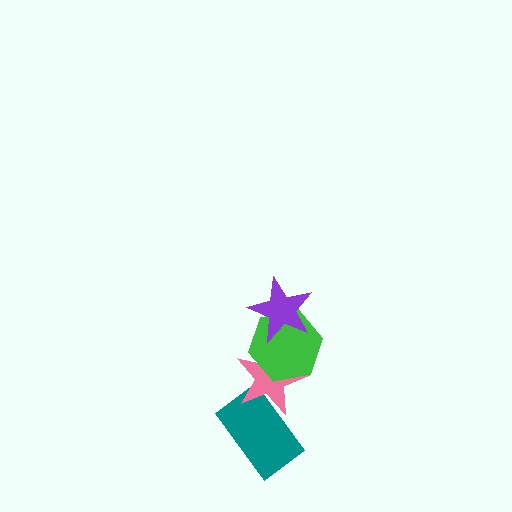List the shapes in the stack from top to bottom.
From top to bottom: the purple star, the green hexagon, the pink star, the teal rectangle.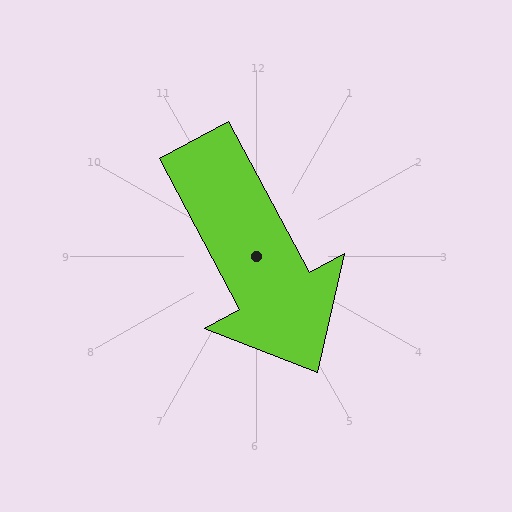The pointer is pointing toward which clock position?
Roughly 5 o'clock.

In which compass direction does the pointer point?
Southeast.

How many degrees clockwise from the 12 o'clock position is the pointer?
Approximately 152 degrees.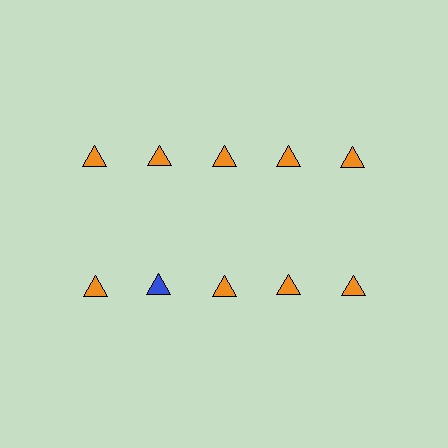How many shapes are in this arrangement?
There are 10 shapes arranged in a grid pattern.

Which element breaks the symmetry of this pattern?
The blue triangle in the second row, second from left column breaks the symmetry. All other shapes are orange triangles.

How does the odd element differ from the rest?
It has a different color: blue instead of orange.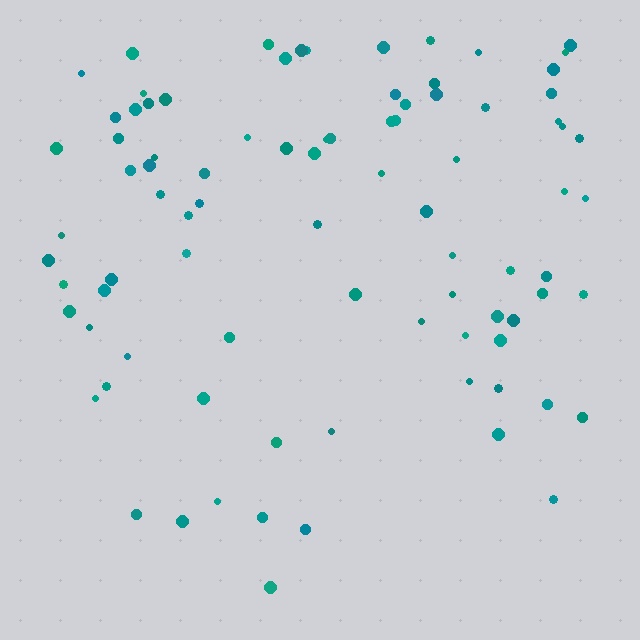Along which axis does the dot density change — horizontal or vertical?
Vertical.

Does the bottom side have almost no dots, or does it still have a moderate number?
Still a moderate number, just noticeably fewer than the top.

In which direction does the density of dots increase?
From bottom to top, with the top side densest.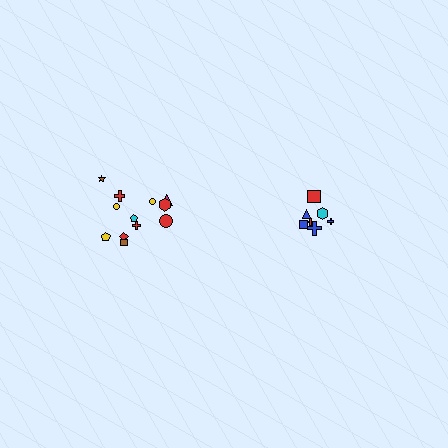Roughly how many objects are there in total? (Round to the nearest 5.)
Roughly 20 objects in total.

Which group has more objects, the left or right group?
The left group.